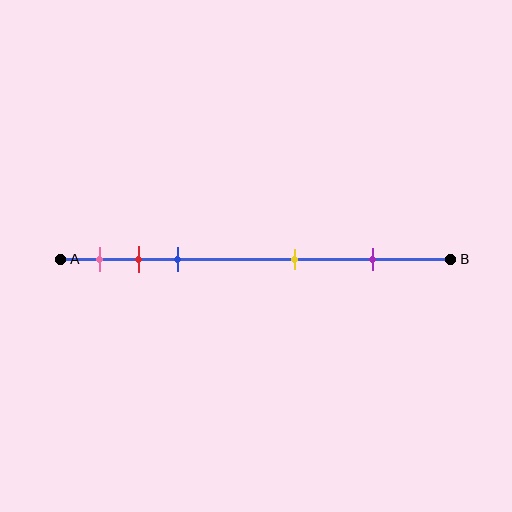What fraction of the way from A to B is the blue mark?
The blue mark is approximately 30% (0.3) of the way from A to B.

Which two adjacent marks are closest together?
The red and blue marks are the closest adjacent pair.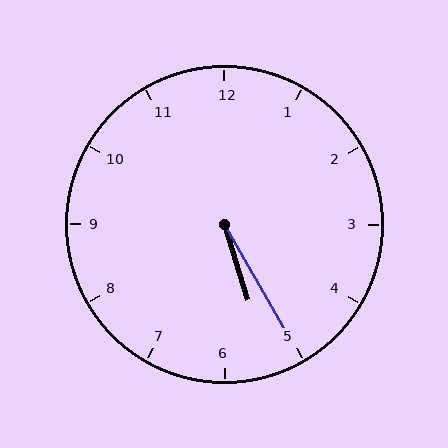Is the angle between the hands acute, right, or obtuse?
It is acute.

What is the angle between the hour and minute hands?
Approximately 12 degrees.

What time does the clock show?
5:25.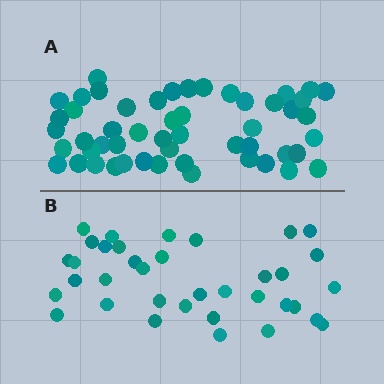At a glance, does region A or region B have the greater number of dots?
Region A (the top region) has more dots.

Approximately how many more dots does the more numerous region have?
Region A has approximately 15 more dots than region B.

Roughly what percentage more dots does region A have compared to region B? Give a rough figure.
About 45% more.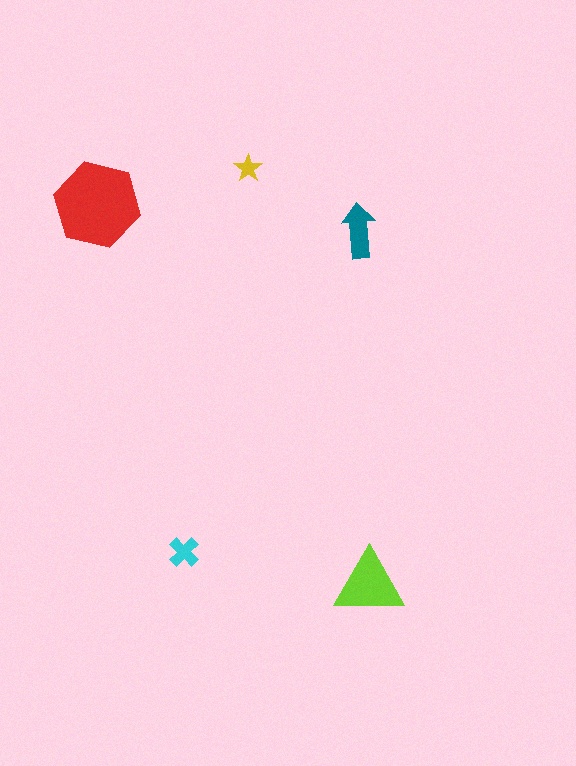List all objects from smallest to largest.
The yellow star, the cyan cross, the teal arrow, the lime triangle, the red hexagon.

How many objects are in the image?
There are 5 objects in the image.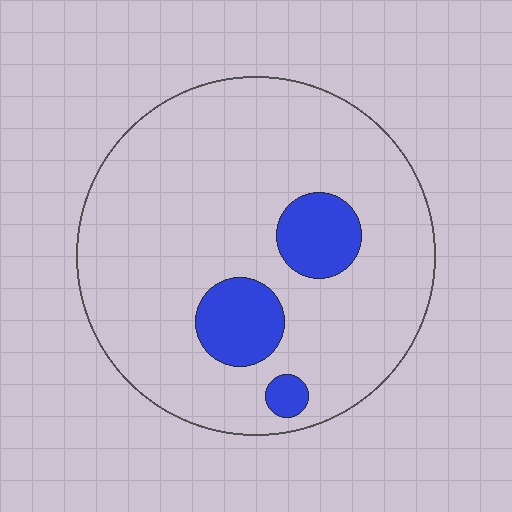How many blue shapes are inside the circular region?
3.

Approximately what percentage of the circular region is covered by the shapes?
Approximately 15%.